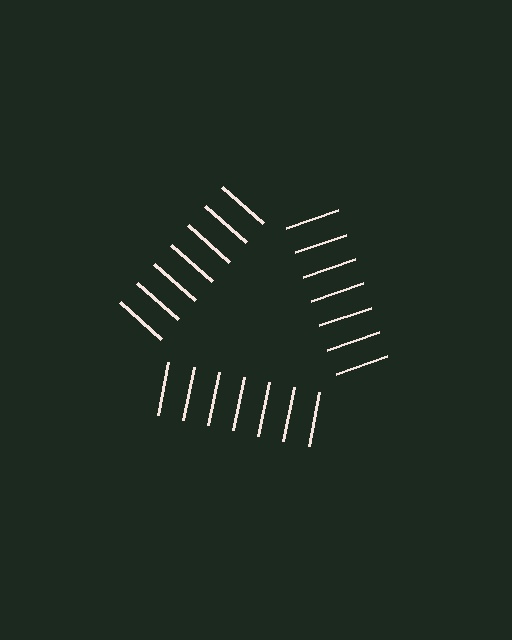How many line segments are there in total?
21 — 7 along each of the 3 edges.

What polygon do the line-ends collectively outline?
An illusory triangle — the line segments terminate on its edges but no continuous stroke is drawn.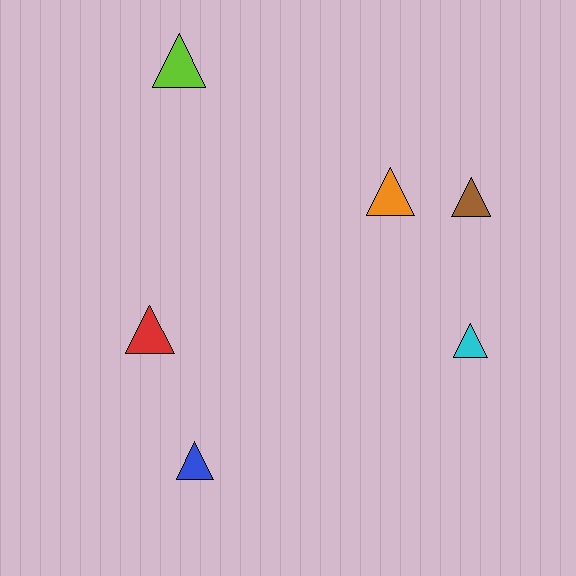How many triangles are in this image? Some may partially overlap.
There are 6 triangles.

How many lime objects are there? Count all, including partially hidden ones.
There is 1 lime object.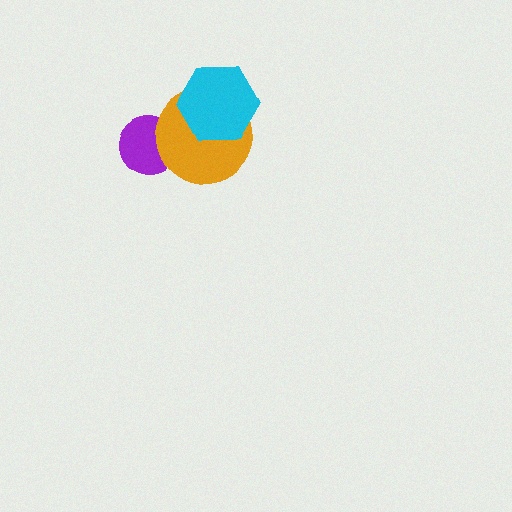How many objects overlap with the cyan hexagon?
1 object overlaps with the cyan hexagon.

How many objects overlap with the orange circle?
2 objects overlap with the orange circle.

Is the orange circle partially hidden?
Yes, it is partially covered by another shape.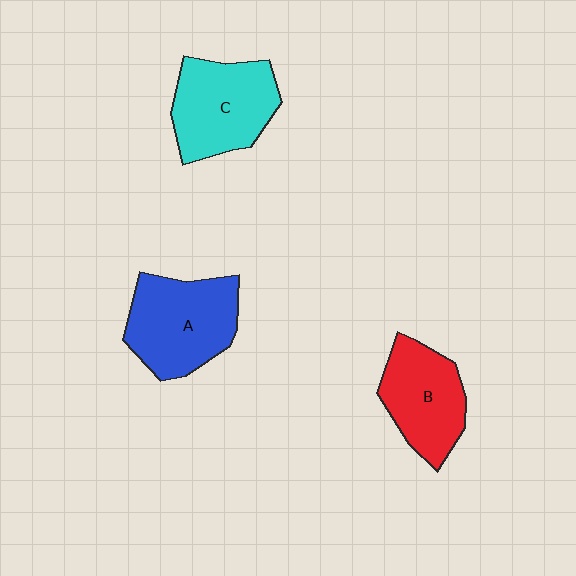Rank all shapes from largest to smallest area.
From largest to smallest: A (blue), C (cyan), B (red).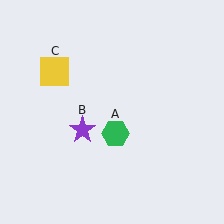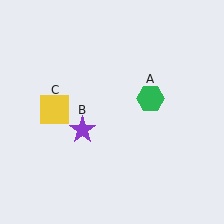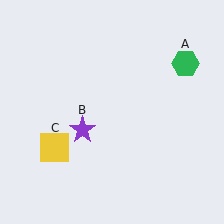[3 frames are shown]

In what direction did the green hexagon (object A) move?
The green hexagon (object A) moved up and to the right.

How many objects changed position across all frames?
2 objects changed position: green hexagon (object A), yellow square (object C).